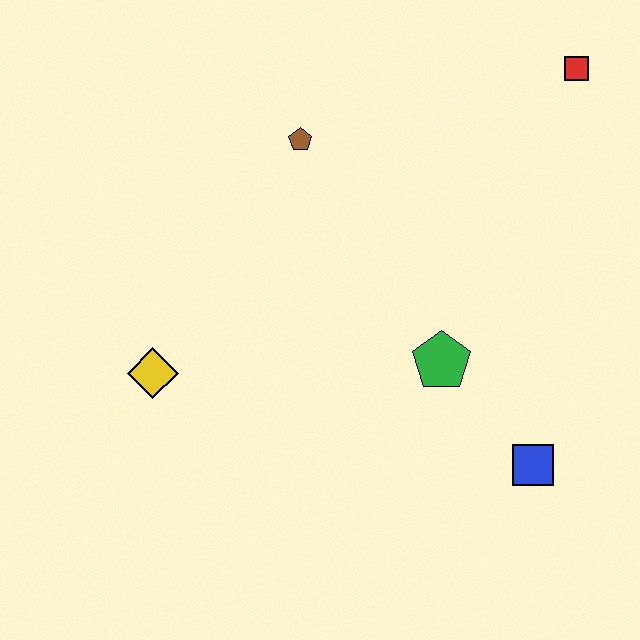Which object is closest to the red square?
The brown pentagon is closest to the red square.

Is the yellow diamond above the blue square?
Yes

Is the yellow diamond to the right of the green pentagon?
No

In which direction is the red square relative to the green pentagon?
The red square is above the green pentagon.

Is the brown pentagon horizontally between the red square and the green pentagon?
No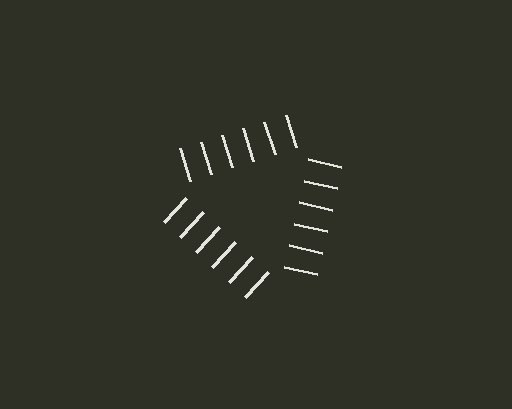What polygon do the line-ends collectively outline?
An illusory triangle — the line segments terminate on its edges but no continuous stroke is drawn.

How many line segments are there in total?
18 — 6 along each of the 3 edges.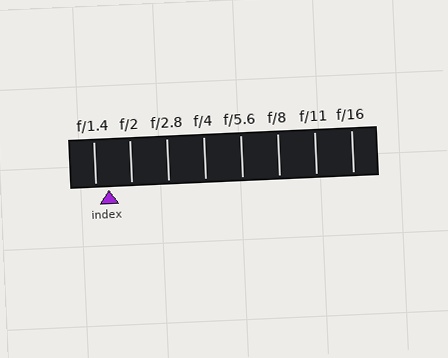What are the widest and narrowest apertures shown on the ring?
The widest aperture shown is f/1.4 and the narrowest is f/16.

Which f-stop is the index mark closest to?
The index mark is closest to f/1.4.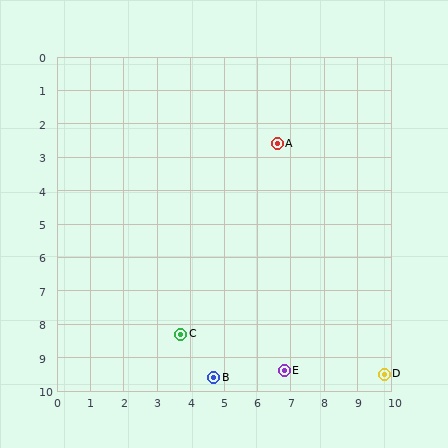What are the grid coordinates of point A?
Point A is at approximately (6.6, 2.6).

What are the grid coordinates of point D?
Point D is at approximately (9.8, 9.5).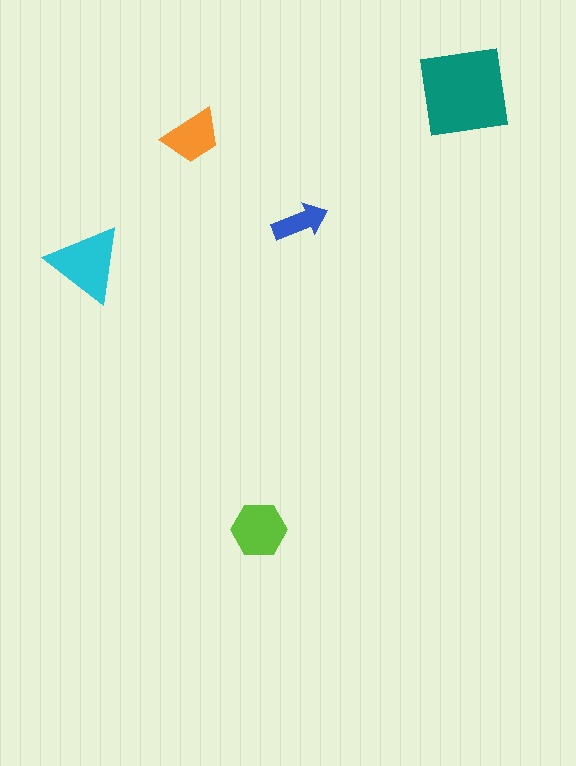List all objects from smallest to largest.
The blue arrow, the orange trapezoid, the lime hexagon, the cyan triangle, the teal square.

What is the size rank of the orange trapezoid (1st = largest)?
4th.